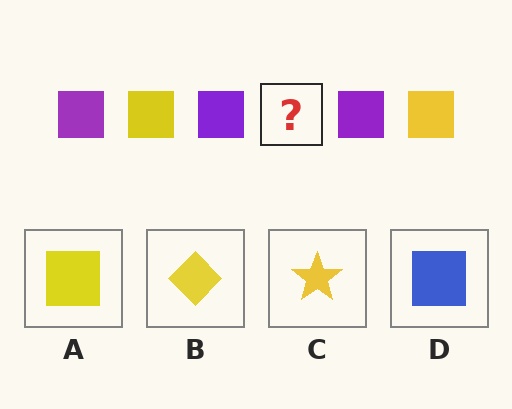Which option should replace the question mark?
Option A.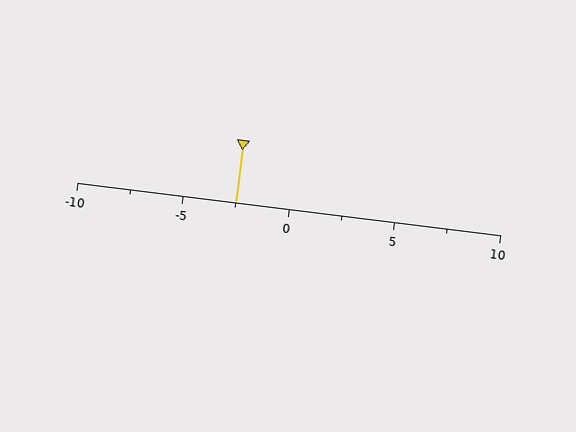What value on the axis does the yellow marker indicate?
The marker indicates approximately -2.5.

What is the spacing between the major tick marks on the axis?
The major ticks are spaced 5 apart.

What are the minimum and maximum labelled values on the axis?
The axis runs from -10 to 10.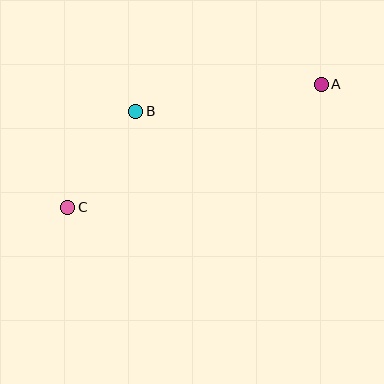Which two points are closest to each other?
Points B and C are closest to each other.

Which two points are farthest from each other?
Points A and C are farthest from each other.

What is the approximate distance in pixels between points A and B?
The distance between A and B is approximately 187 pixels.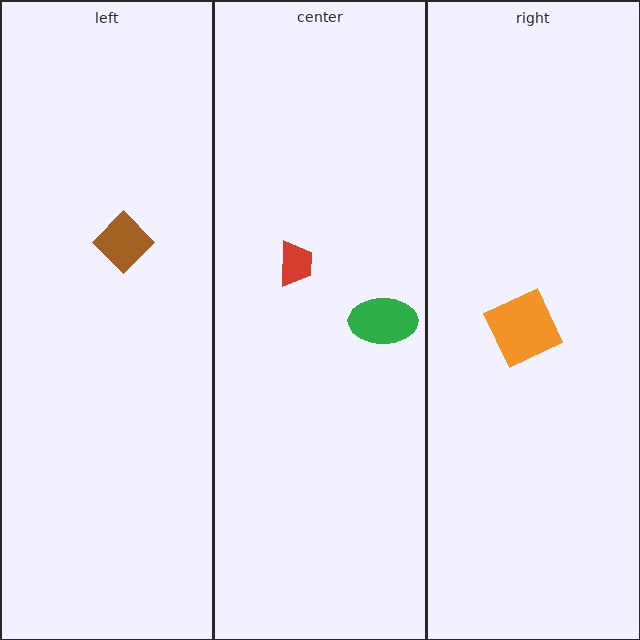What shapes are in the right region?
The orange square.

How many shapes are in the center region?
2.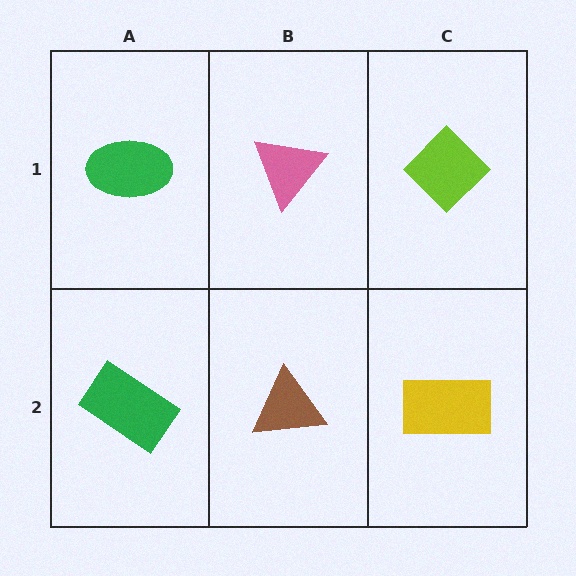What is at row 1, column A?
A green ellipse.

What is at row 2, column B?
A brown triangle.